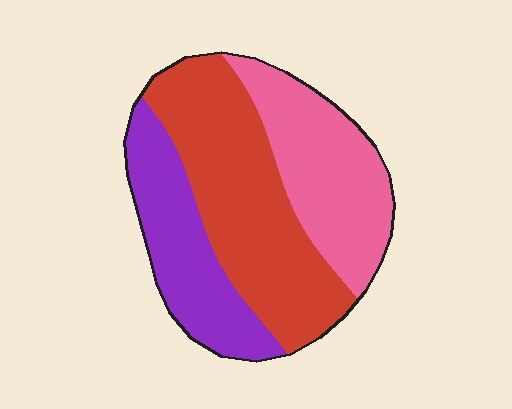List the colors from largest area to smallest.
From largest to smallest: red, pink, purple.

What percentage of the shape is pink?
Pink takes up about one third (1/3) of the shape.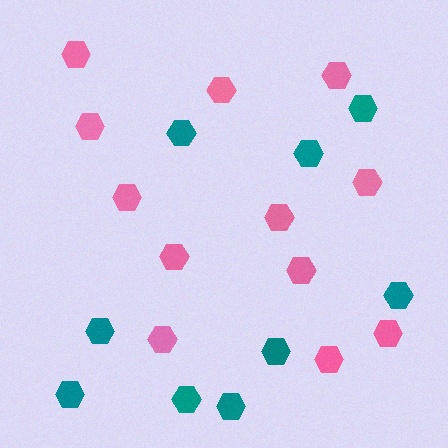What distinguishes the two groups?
There are 2 groups: one group of pink hexagons (12) and one group of teal hexagons (9).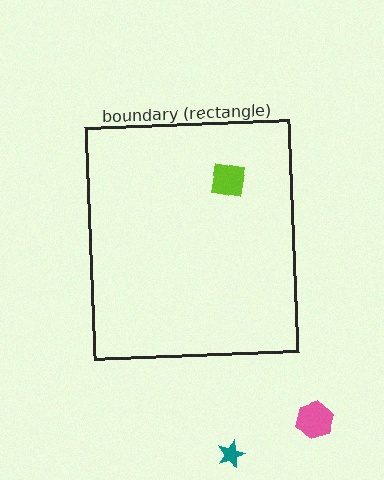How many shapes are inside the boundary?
1 inside, 2 outside.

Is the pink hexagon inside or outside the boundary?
Outside.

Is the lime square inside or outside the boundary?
Inside.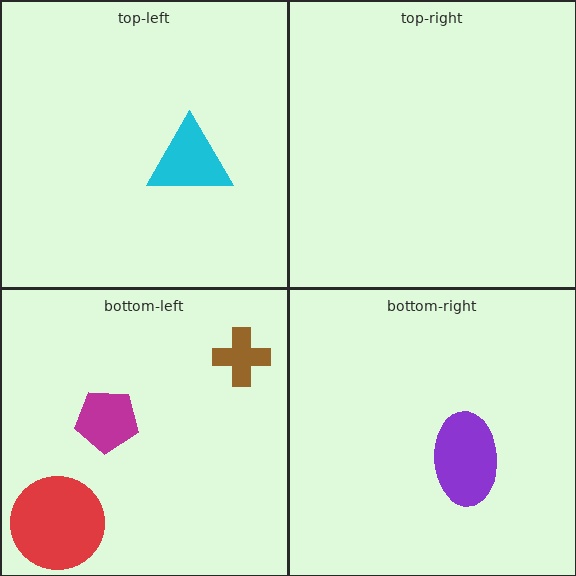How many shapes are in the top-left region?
1.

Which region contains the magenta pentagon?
The bottom-left region.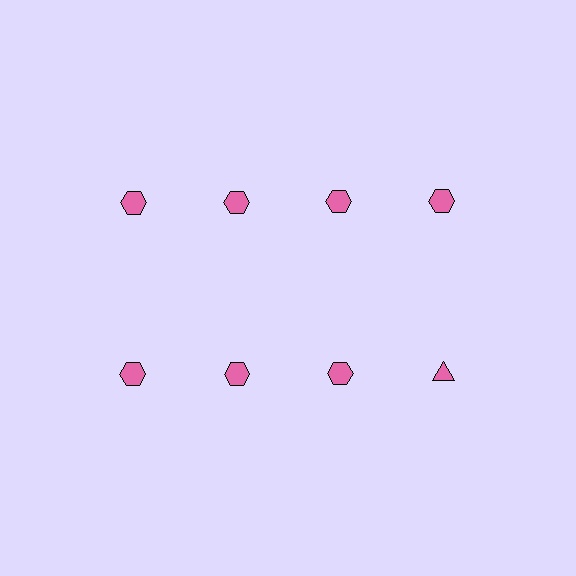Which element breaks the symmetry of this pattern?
The pink triangle in the second row, second from right column breaks the symmetry. All other shapes are pink hexagons.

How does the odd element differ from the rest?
It has a different shape: triangle instead of hexagon.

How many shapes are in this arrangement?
There are 8 shapes arranged in a grid pattern.